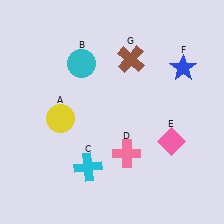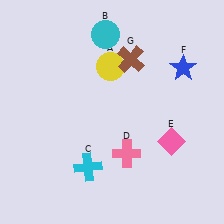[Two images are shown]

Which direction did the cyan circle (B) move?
The cyan circle (B) moved up.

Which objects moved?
The objects that moved are: the yellow circle (A), the cyan circle (B).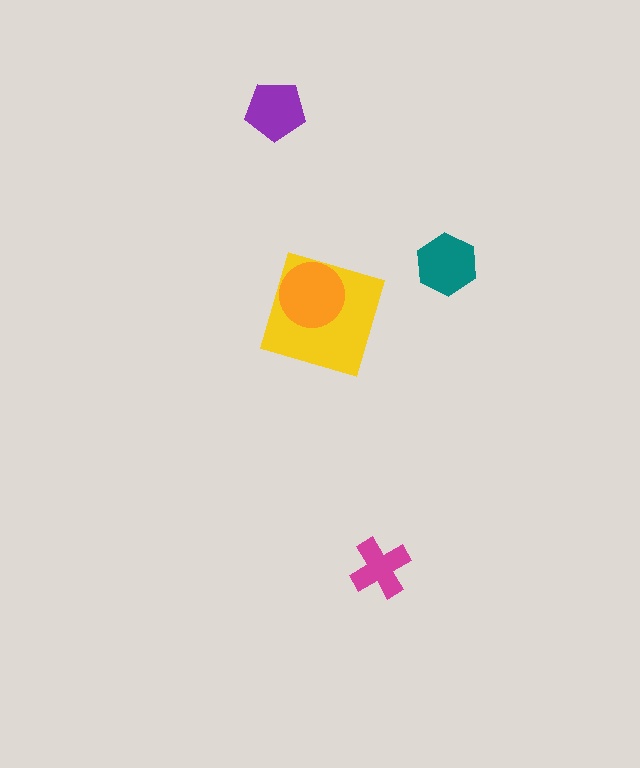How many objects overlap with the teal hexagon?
0 objects overlap with the teal hexagon.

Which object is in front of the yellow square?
The orange circle is in front of the yellow square.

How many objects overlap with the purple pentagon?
0 objects overlap with the purple pentagon.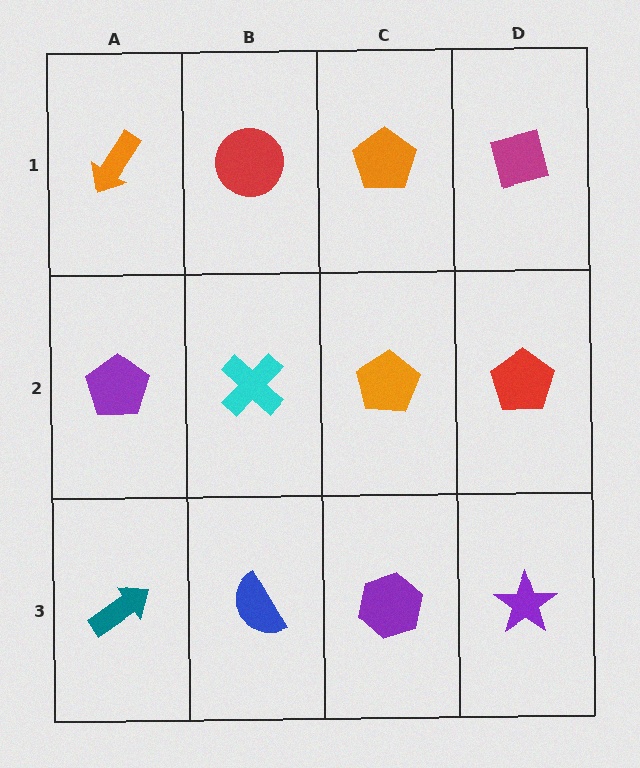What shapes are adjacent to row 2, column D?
A magenta square (row 1, column D), a purple star (row 3, column D), an orange pentagon (row 2, column C).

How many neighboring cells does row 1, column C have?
3.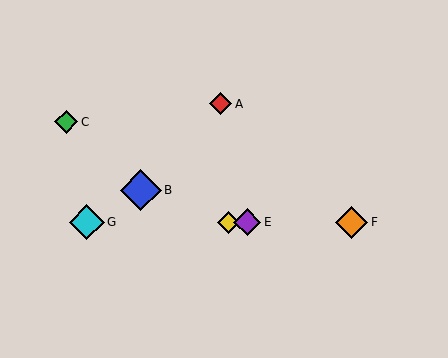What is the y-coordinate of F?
Object F is at y≈222.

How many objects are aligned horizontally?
4 objects (D, E, F, G) are aligned horizontally.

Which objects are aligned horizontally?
Objects D, E, F, G are aligned horizontally.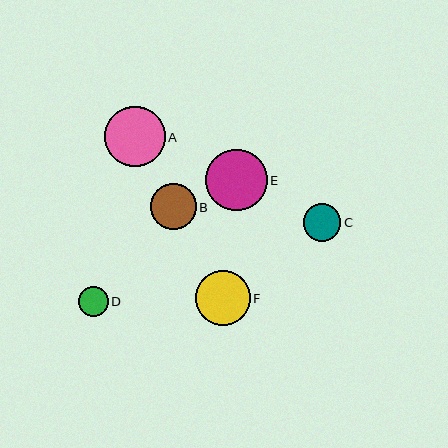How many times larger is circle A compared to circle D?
Circle A is approximately 2.0 times the size of circle D.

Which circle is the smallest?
Circle D is the smallest with a size of approximately 30 pixels.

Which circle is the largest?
Circle E is the largest with a size of approximately 61 pixels.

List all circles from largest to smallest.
From largest to smallest: E, A, F, B, C, D.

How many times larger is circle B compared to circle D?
Circle B is approximately 1.5 times the size of circle D.